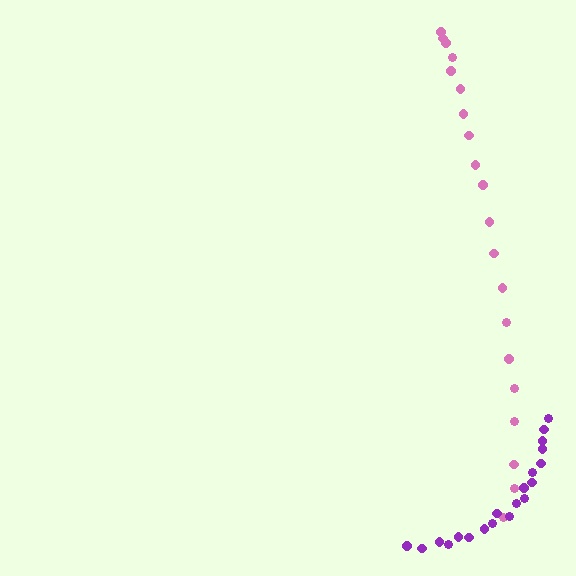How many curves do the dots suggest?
There are 2 distinct paths.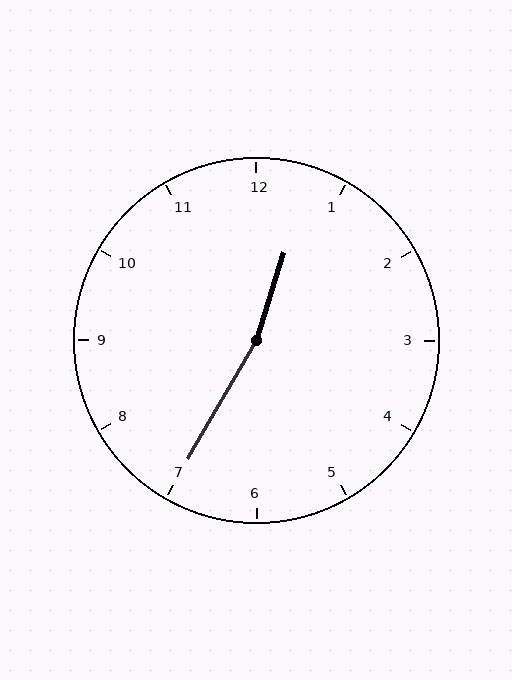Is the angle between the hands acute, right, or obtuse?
It is obtuse.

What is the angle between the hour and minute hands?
Approximately 168 degrees.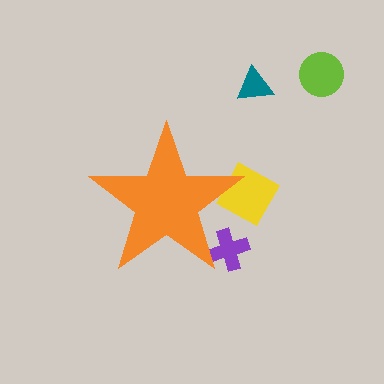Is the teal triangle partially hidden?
No, the teal triangle is fully visible.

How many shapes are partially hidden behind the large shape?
2 shapes are partially hidden.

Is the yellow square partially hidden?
Yes, the yellow square is partially hidden behind the orange star.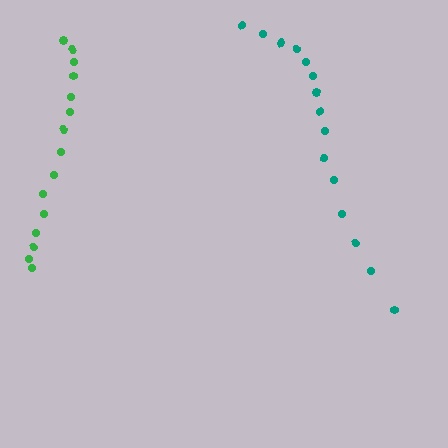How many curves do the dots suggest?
There are 2 distinct paths.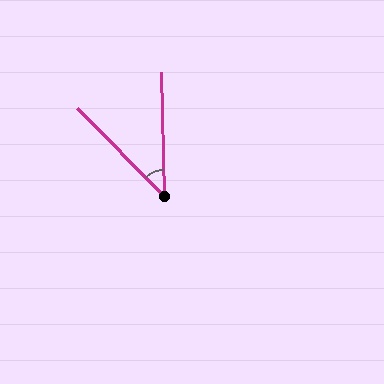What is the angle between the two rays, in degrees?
Approximately 43 degrees.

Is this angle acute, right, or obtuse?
It is acute.